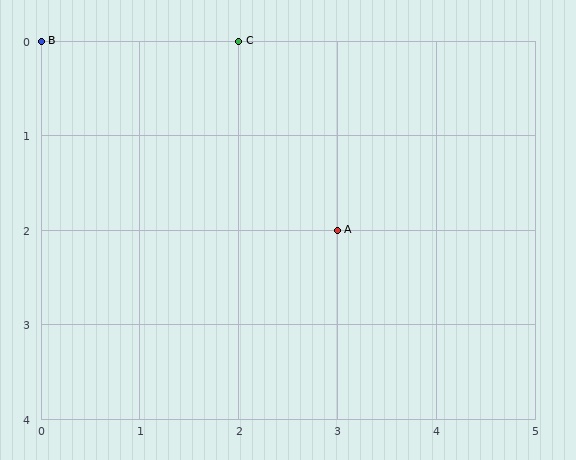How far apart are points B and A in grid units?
Points B and A are 3 columns and 2 rows apart (about 3.6 grid units diagonally).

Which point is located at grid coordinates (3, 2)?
Point A is at (3, 2).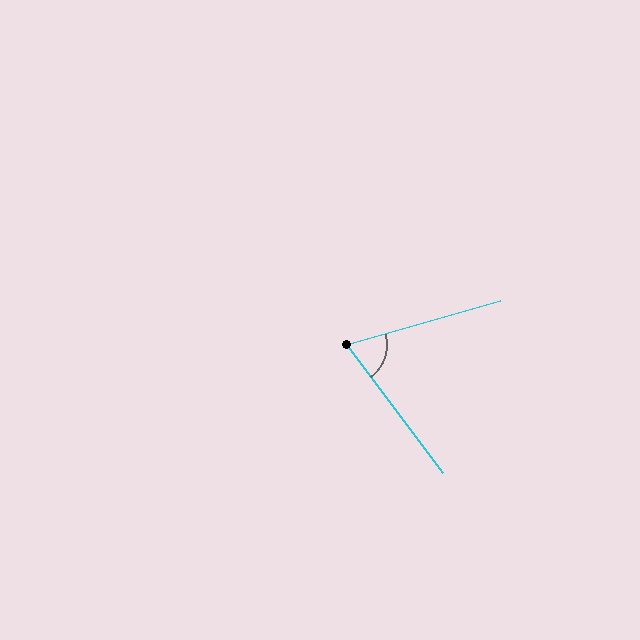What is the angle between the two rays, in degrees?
Approximately 69 degrees.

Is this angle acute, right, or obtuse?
It is acute.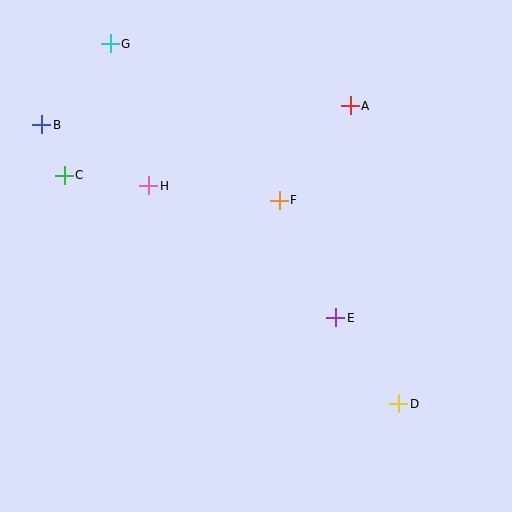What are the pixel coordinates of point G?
Point G is at (110, 44).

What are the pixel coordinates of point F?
Point F is at (279, 200).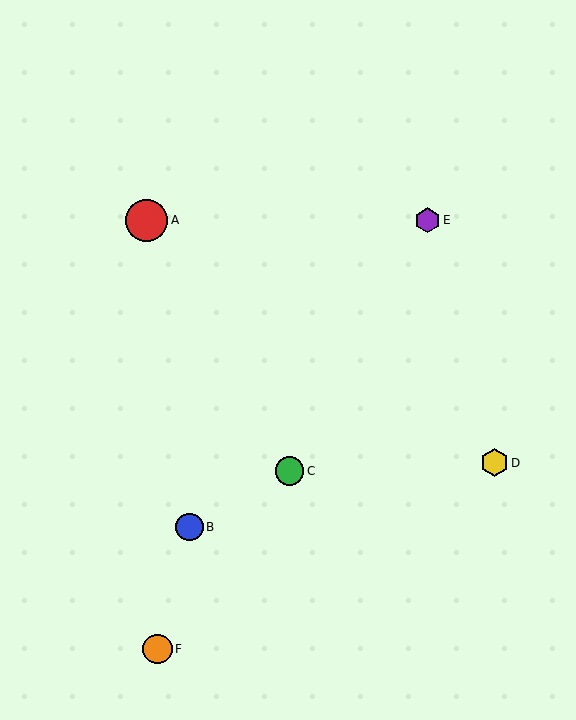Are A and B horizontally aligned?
No, A is at y≈220 and B is at y≈527.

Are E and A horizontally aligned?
Yes, both are at y≈220.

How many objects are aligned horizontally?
2 objects (A, E) are aligned horizontally.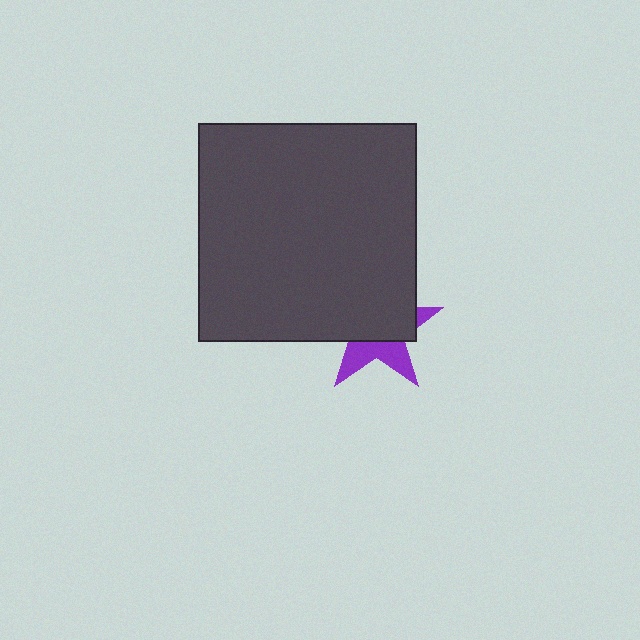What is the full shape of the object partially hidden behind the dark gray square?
The partially hidden object is a purple star.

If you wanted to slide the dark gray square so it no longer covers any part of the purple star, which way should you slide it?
Slide it up — that is the most direct way to separate the two shapes.